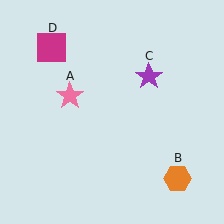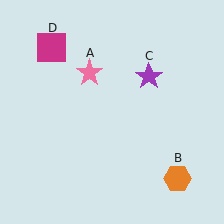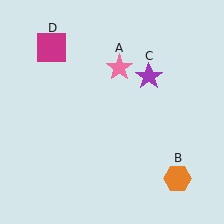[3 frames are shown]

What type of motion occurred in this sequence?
The pink star (object A) rotated clockwise around the center of the scene.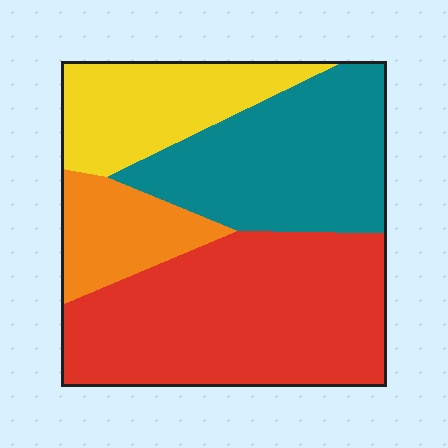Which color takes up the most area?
Red, at roughly 40%.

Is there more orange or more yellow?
Yellow.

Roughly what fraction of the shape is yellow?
Yellow covers around 20% of the shape.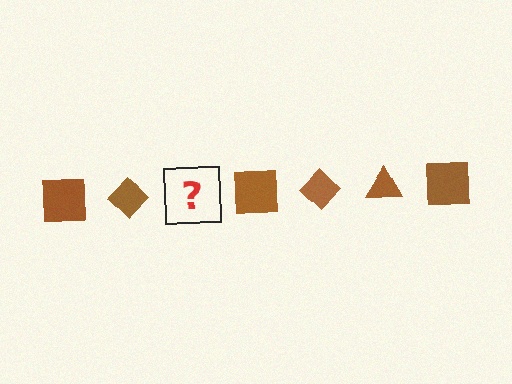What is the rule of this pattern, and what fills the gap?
The rule is that the pattern cycles through square, diamond, triangle shapes in brown. The gap should be filled with a brown triangle.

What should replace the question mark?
The question mark should be replaced with a brown triangle.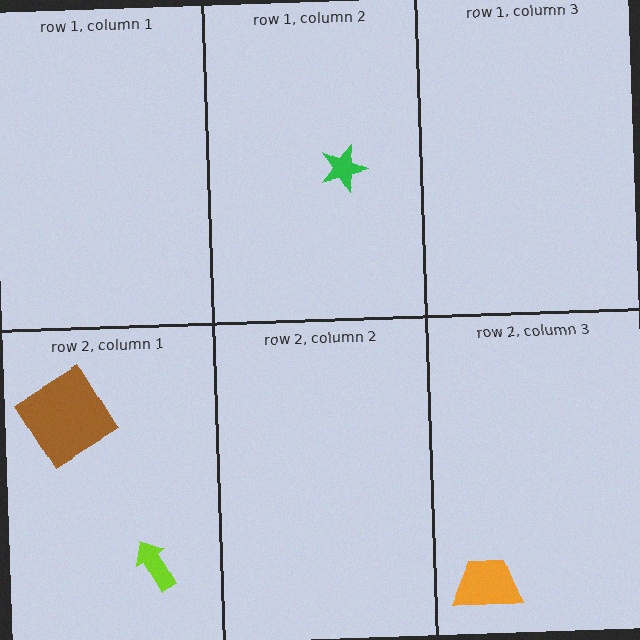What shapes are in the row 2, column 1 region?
The lime arrow, the brown diamond.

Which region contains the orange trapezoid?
The row 2, column 3 region.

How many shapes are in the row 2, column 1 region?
2.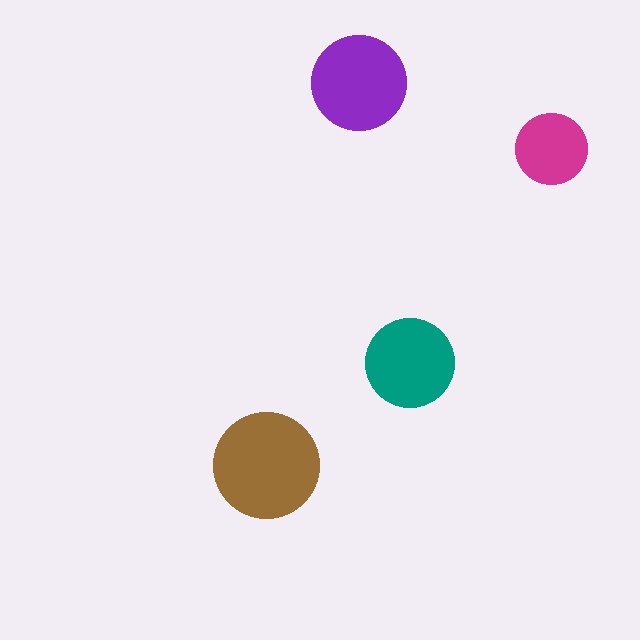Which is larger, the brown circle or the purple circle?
The brown one.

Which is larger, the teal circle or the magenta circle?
The teal one.